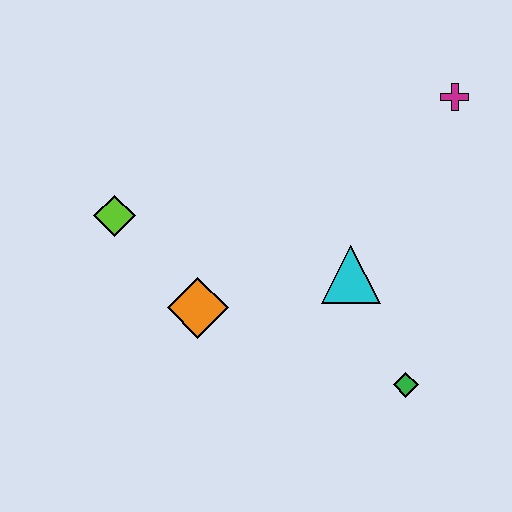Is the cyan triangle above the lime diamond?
No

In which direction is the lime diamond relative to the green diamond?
The lime diamond is to the left of the green diamond.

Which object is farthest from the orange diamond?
The magenta cross is farthest from the orange diamond.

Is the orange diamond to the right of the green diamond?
No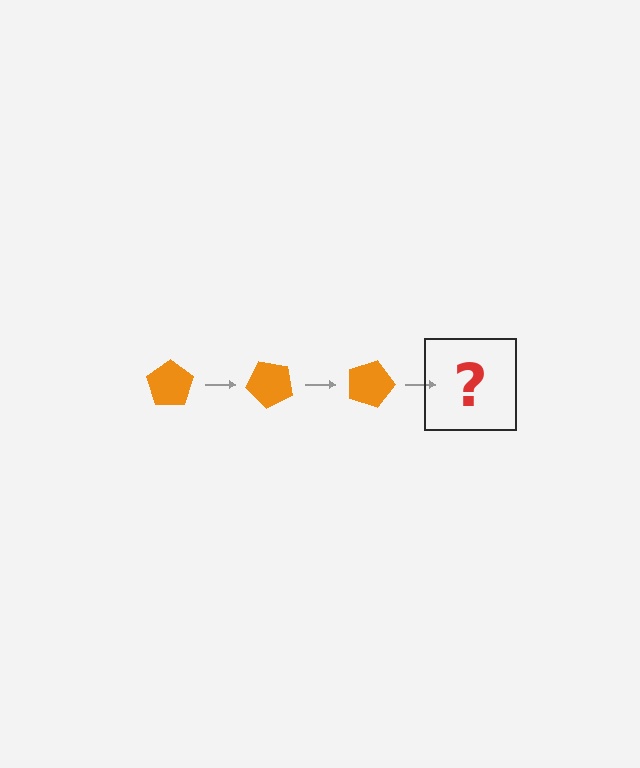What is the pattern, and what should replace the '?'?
The pattern is that the pentagon rotates 45 degrees each step. The '?' should be an orange pentagon rotated 135 degrees.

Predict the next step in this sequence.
The next step is an orange pentagon rotated 135 degrees.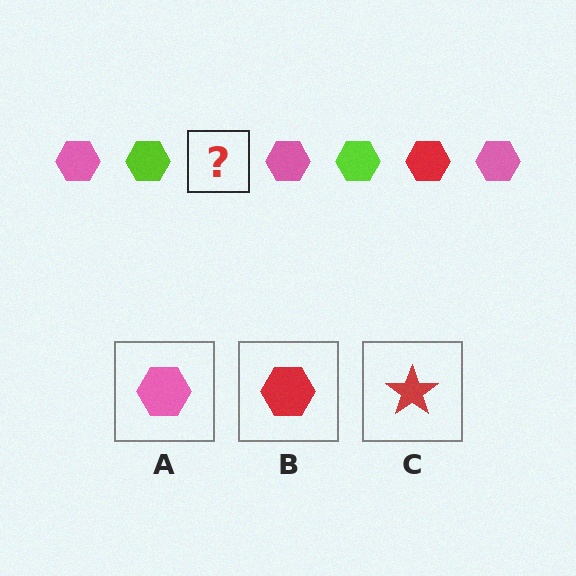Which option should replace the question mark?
Option B.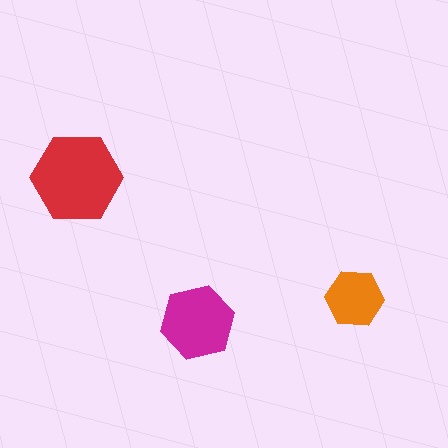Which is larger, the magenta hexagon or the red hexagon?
The red one.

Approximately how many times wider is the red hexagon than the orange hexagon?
About 1.5 times wider.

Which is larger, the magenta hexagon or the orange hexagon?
The magenta one.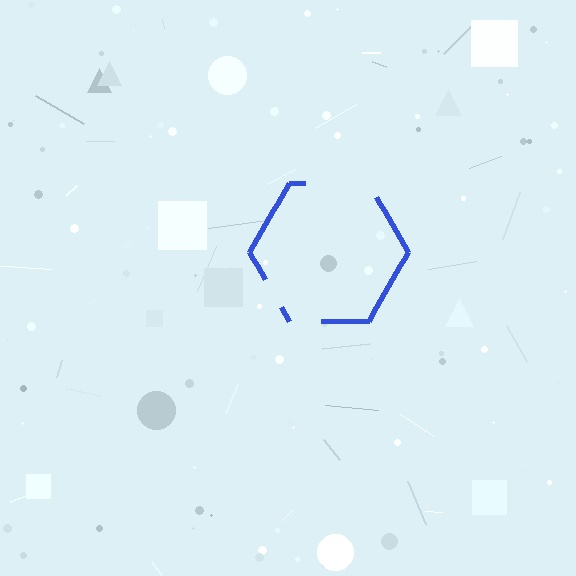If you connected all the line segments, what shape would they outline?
They would outline a hexagon.